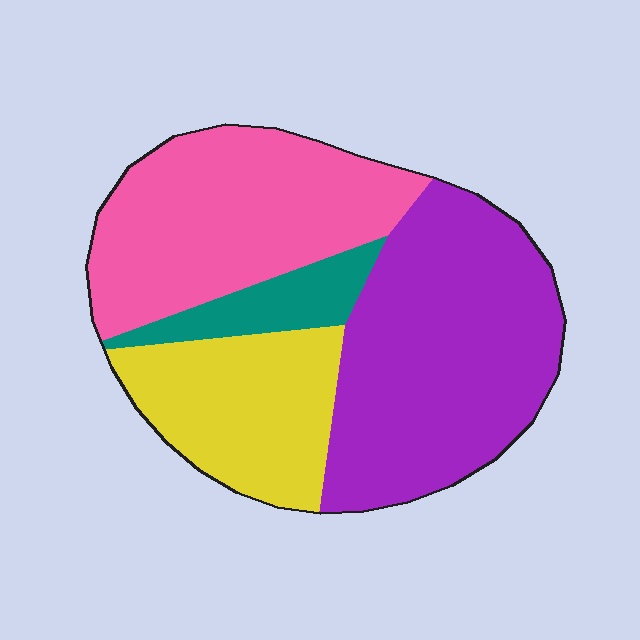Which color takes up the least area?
Teal, at roughly 10%.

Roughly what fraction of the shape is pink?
Pink takes up about one third (1/3) of the shape.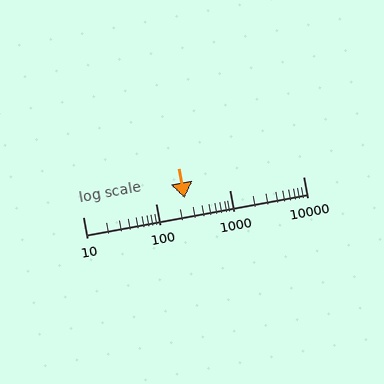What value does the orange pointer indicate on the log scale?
The pointer indicates approximately 240.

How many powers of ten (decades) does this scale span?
The scale spans 3 decades, from 10 to 10000.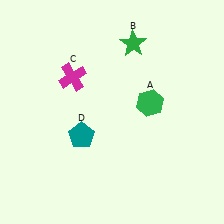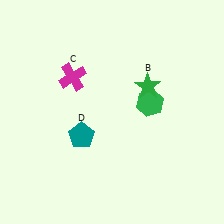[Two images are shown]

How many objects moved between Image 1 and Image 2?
1 object moved between the two images.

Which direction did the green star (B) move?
The green star (B) moved down.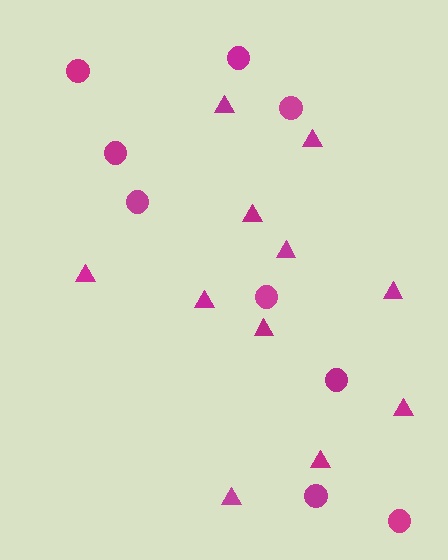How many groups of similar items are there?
There are 2 groups: one group of triangles (11) and one group of circles (9).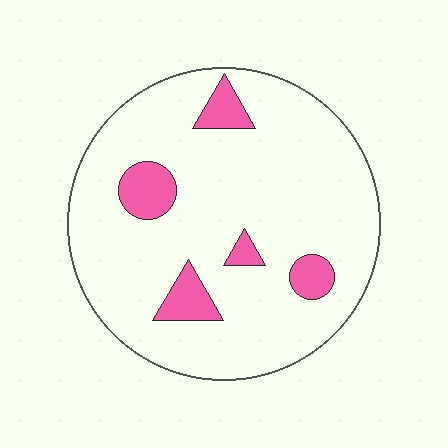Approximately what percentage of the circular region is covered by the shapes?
Approximately 10%.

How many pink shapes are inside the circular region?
5.